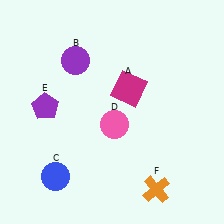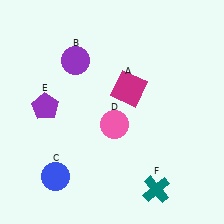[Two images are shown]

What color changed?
The cross (F) changed from orange in Image 1 to teal in Image 2.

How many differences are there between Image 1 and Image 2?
There is 1 difference between the two images.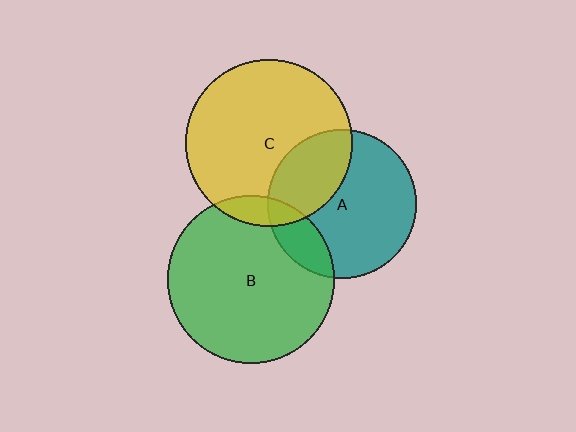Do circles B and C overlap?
Yes.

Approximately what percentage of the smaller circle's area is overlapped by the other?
Approximately 10%.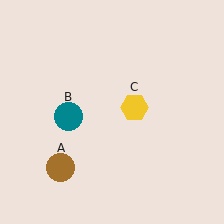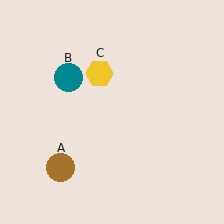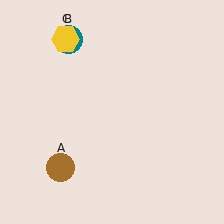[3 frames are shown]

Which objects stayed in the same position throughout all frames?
Brown circle (object A) remained stationary.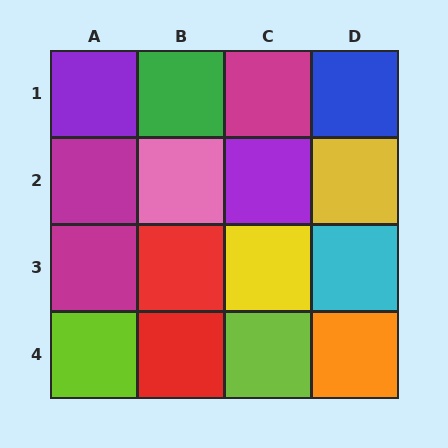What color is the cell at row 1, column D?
Blue.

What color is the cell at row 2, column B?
Pink.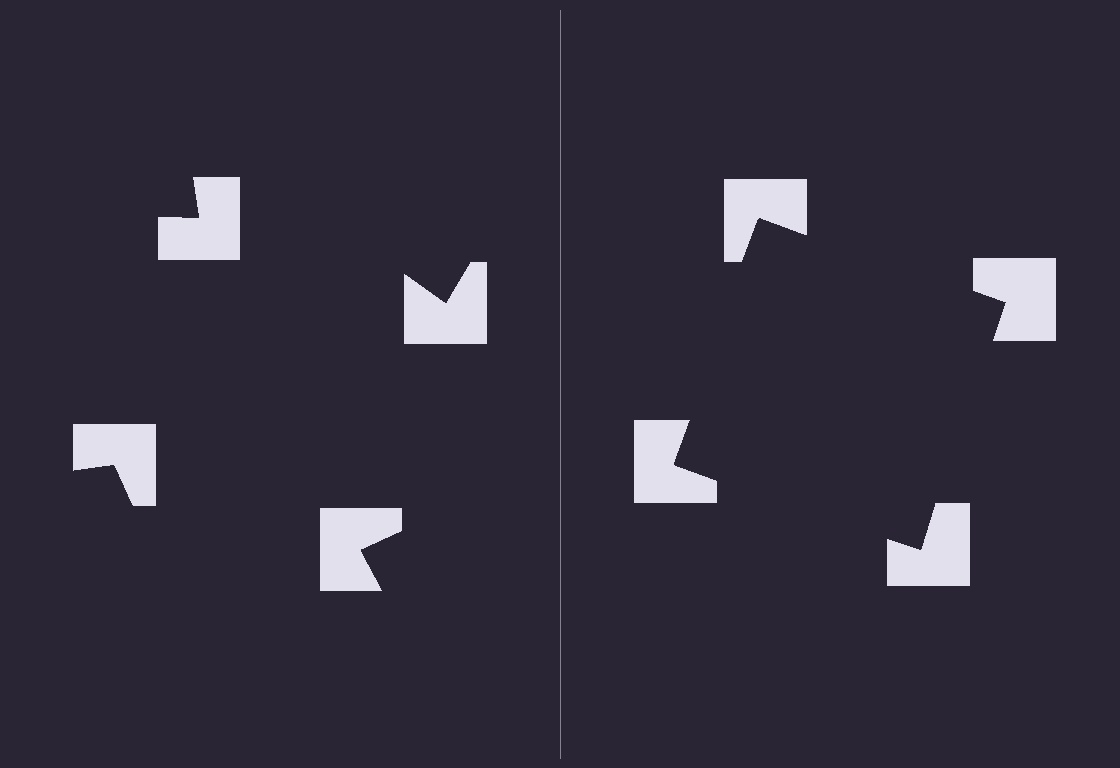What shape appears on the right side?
An illusory square.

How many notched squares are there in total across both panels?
8 — 4 on each side.